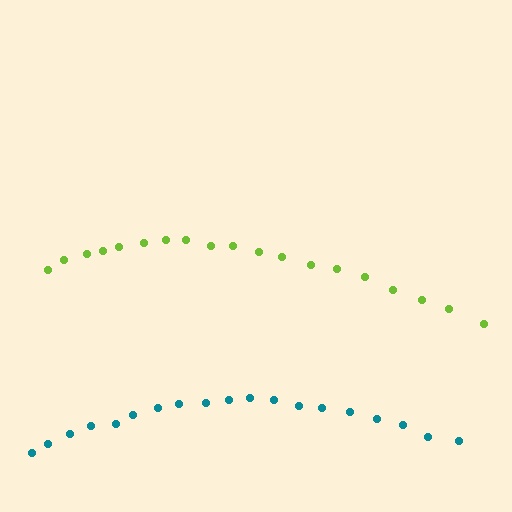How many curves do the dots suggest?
There are 2 distinct paths.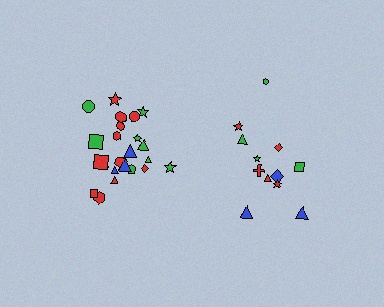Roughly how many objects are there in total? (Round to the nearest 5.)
Roughly 35 objects in total.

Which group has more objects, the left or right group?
The left group.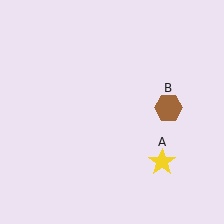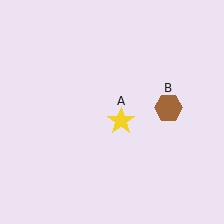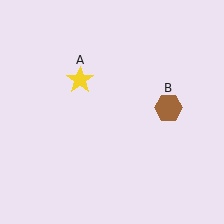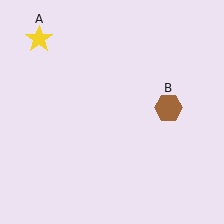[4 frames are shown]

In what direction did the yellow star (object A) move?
The yellow star (object A) moved up and to the left.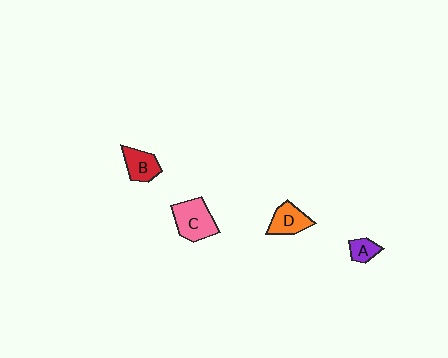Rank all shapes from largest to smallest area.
From largest to smallest: C (pink), D (orange), B (red), A (purple).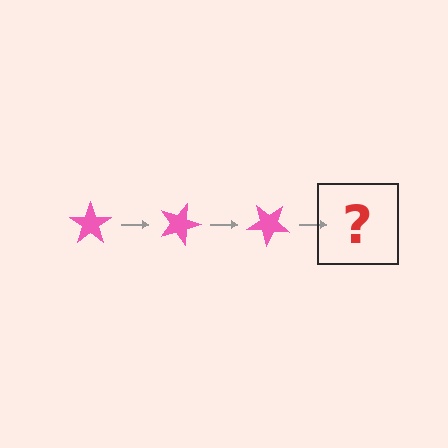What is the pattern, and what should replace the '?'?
The pattern is that the star rotates 20 degrees each step. The '?' should be a pink star rotated 60 degrees.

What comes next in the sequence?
The next element should be a pink star rotated 60 degrees.